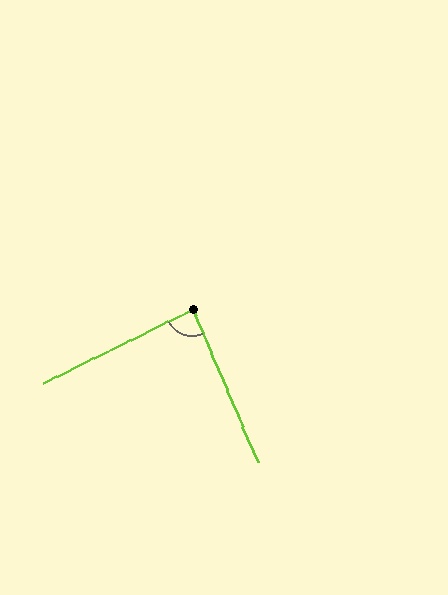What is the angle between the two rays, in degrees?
Approximately 87 degrees.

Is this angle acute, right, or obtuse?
It is approximately a right angle.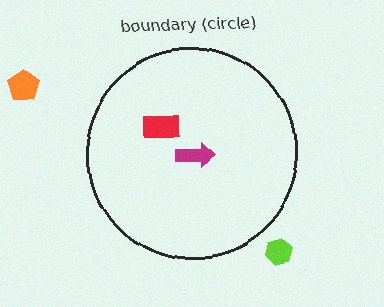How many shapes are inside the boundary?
2 inside, 2 outside.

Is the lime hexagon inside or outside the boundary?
Outside.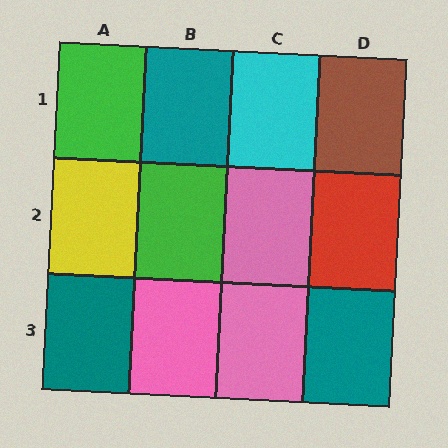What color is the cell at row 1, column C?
Cyan.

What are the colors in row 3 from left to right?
Teal, pink, pink, teal.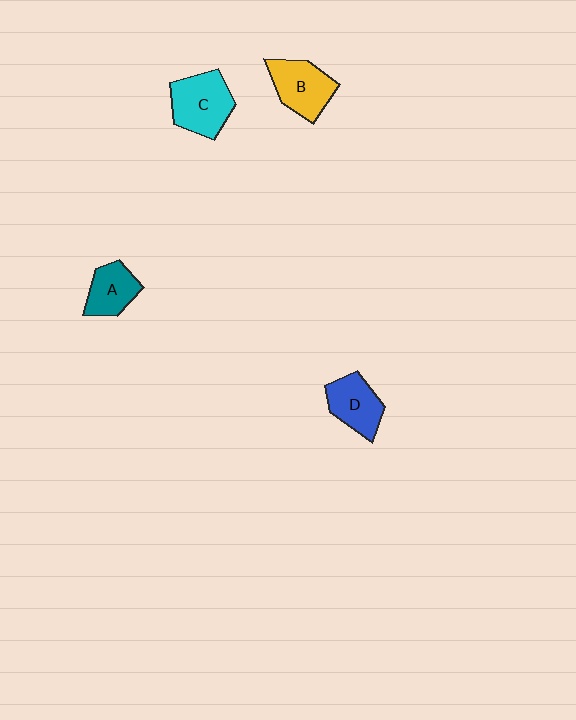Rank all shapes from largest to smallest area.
From largest to smallest: C (cyan), B (yellow), D (blue), A (teal).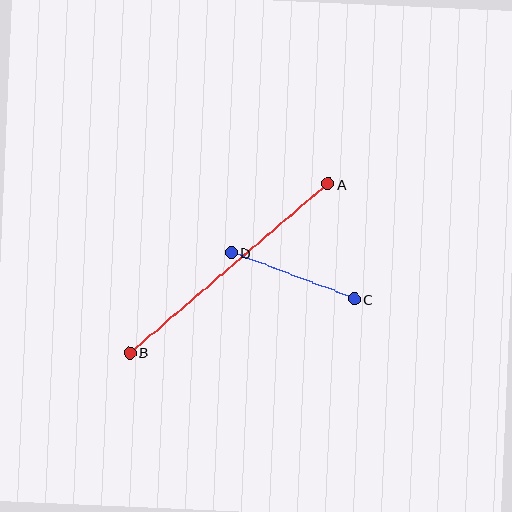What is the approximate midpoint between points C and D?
The midpoint is at approximately (293, 276) pixels.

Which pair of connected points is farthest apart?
Points A and B are farthest apart.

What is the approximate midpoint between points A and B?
The midpoint is at approximately (229, 268) pixels.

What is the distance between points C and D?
The distance is approximately 132 pixels.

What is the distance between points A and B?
The distance is approximately 260 pixels.